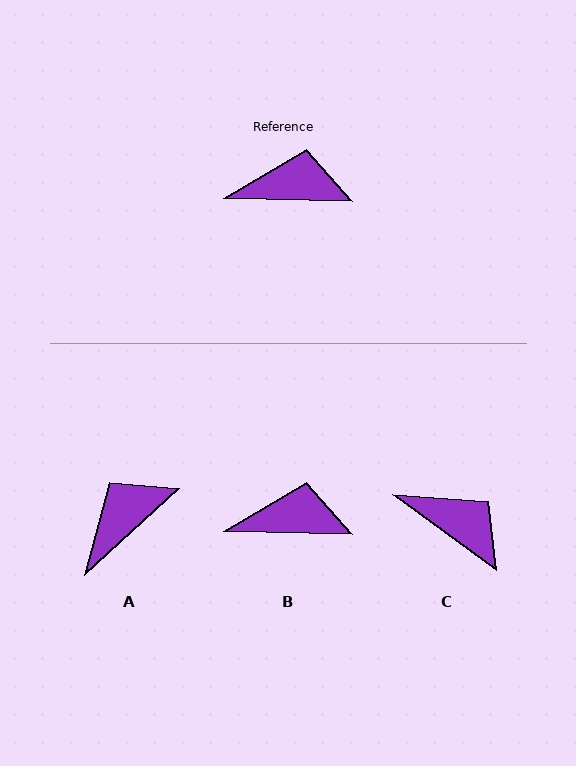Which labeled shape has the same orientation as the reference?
B.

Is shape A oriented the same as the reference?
No, it is off by about 44 degrees.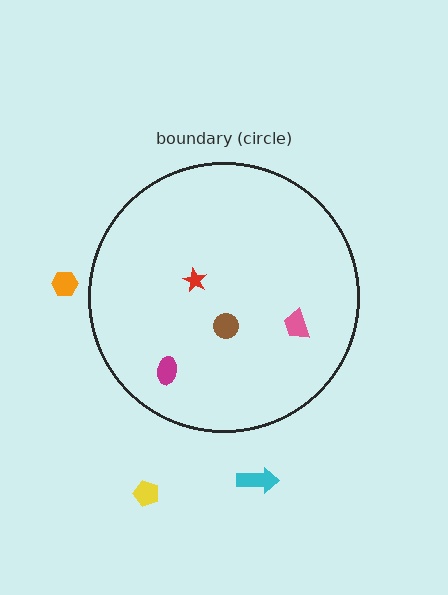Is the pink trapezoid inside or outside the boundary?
Inside.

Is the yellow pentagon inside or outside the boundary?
Outside.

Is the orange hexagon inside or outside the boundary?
Outside.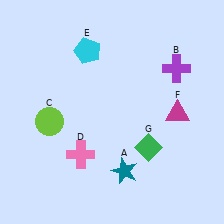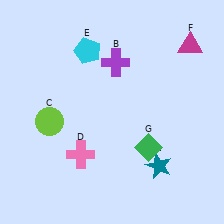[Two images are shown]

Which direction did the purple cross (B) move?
The purple cross (B) moved left.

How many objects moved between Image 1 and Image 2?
3 objects moved between the two images.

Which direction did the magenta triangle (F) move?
The magenta triangle (F) moved up.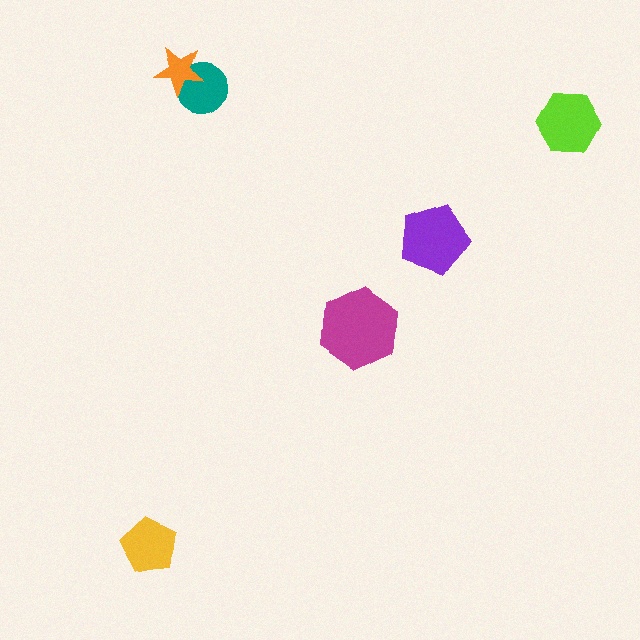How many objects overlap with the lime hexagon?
0 objects overlap with the lime hexagon.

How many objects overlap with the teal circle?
1 object overlaps with the teal circle.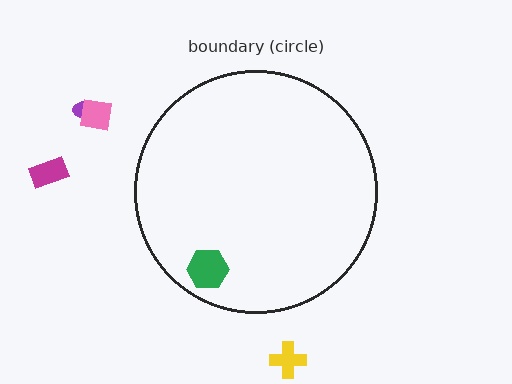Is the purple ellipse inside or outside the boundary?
Outside.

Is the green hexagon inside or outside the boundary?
Inside.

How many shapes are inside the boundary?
1 inside, 4 outside.